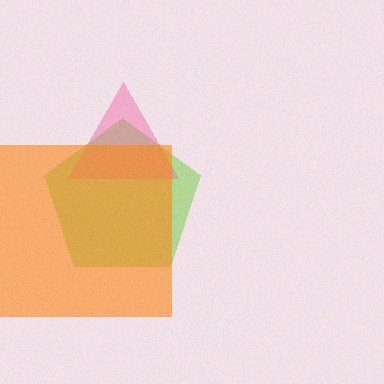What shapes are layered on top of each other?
The layered shapes are: a lime pentagon, a pink triangle, an orange square.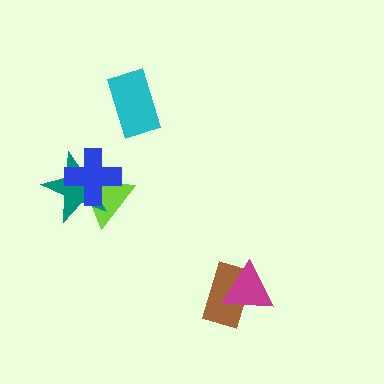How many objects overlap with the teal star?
2 objects overlap with the teal star.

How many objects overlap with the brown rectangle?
1 object overlaps with the brown rectangle.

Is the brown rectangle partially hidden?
Yes, it is partially covered by another shape.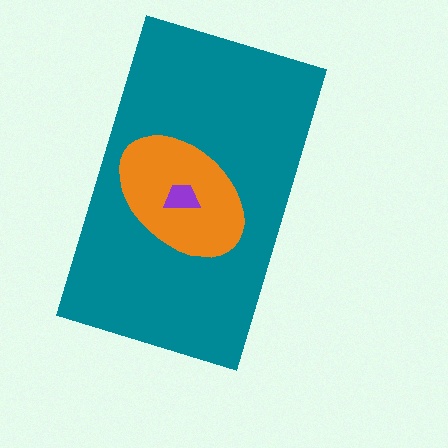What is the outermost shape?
The teal rectangle.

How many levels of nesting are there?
3.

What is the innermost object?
The purple trapezoid.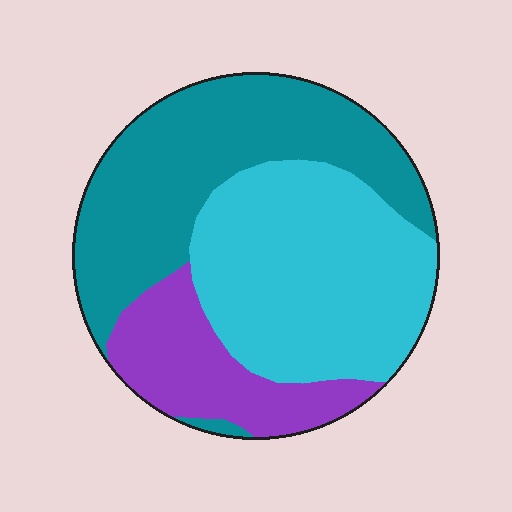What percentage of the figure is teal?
Teal takes up about two fifths (2/5) of the figure.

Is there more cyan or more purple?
Cyan.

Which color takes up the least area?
Purple, at roughly 20%.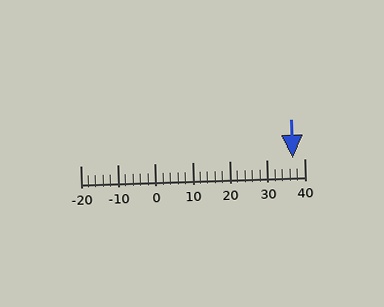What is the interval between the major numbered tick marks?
The major tick marks are spaced 10 units apart.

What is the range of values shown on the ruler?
The ruler shows values from -20 to 40.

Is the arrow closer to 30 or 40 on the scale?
The arrow is closer to 40.